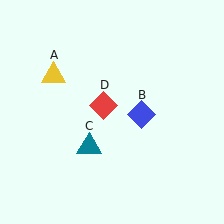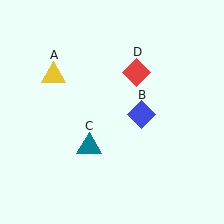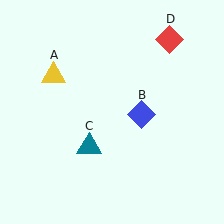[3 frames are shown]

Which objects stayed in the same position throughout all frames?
Yellow triangle (object A) and blue diamond (object B) and teal triangle (object C) remained stationary.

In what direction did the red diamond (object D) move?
The red diamond (object D) moved up and to the right.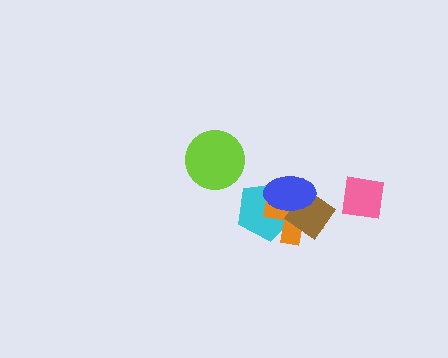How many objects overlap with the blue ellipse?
3 objects overlap with the blue ellipse.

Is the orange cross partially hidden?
Yes, it is partially covered by another shape.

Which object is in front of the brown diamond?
The blue ellipse is in front of the brown diamond.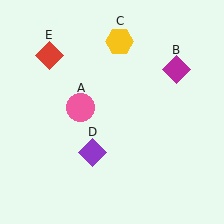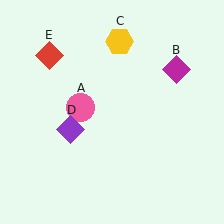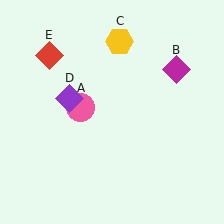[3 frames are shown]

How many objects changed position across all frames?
1 object changed position: purple diamond (object D).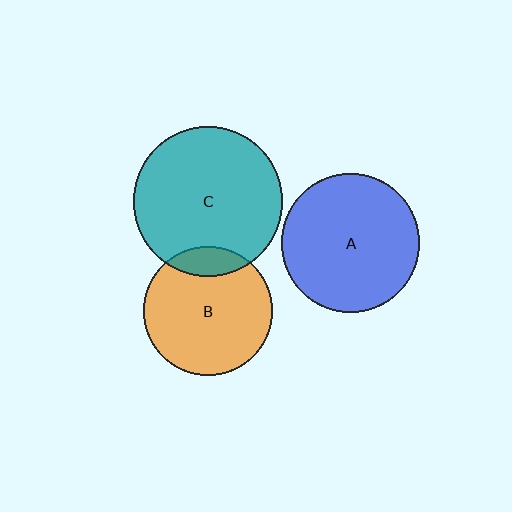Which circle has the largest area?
Circle C (teal).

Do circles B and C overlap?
Yes.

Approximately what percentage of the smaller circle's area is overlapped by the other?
Approximately 15%.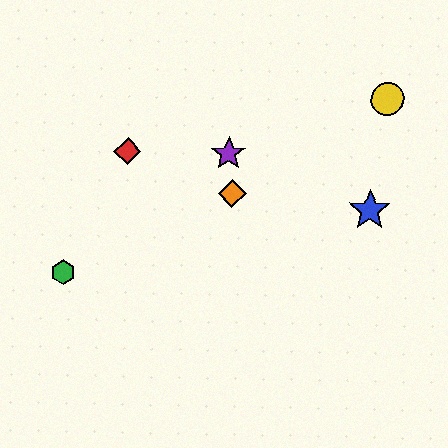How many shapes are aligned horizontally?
2 shapes (the red diamond, the purple star) are aligned horizontally.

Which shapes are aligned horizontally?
The red diamond, the purple star are aligned horizontally.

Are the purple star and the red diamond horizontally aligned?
Yes, both are at y≈153.